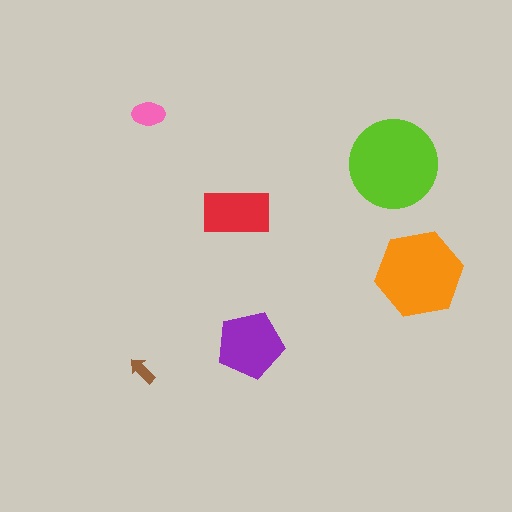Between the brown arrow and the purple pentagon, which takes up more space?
The purple pentagon.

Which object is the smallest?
The brown arrow.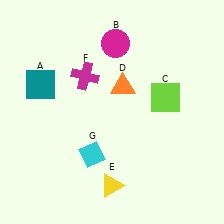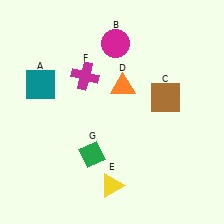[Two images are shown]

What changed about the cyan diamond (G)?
In Image 1, G is cyan. In Image 2, it changed to green.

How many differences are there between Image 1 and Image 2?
There are 2 differences between the two images.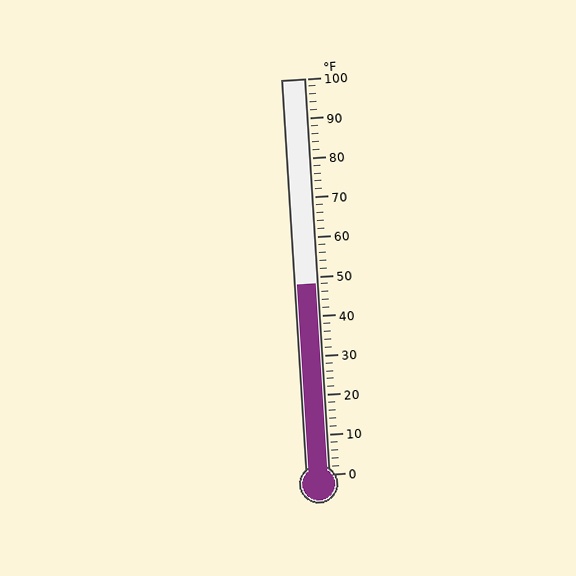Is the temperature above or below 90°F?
The temperature is below 90°F.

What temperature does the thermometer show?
The thermometer shows approximately 48°F.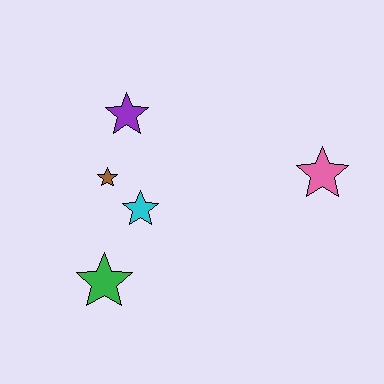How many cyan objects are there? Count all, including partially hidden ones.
There is 1 cyan object.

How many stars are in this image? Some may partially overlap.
There are 5 stars.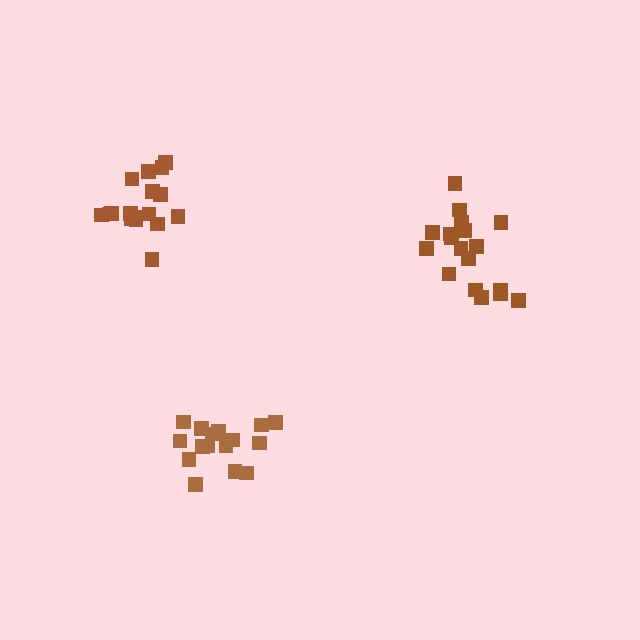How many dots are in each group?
Group 1: 16 dots, Group 2: 18 dots, Group 3: 17 dots (51 total).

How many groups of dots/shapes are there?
There are 3 groups.